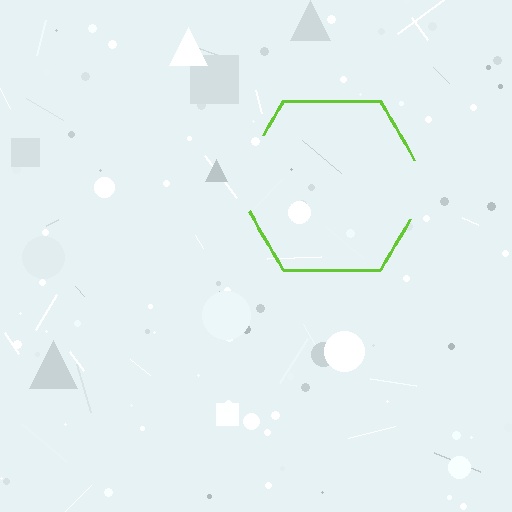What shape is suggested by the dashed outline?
The dashed outline suggests a hexagon.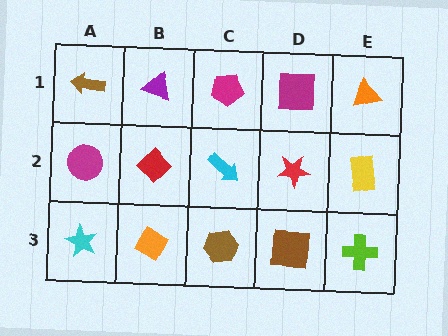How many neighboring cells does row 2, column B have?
4.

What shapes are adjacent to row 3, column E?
A yellow rectangle (row 2, column E), a brown square (row 3, column D).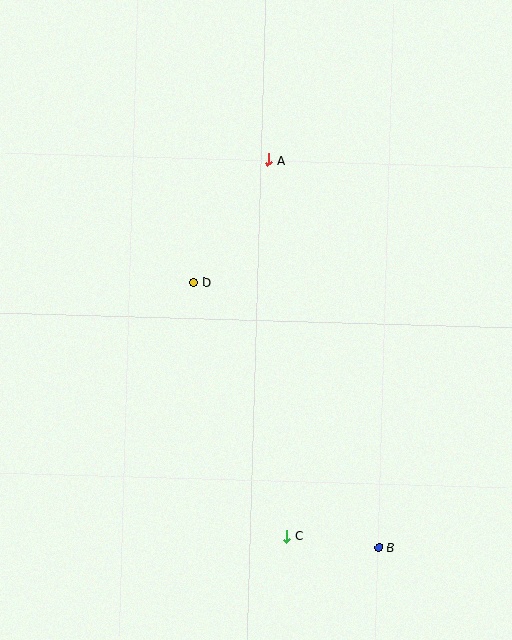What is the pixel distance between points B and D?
The distance between B and D is 323 pixels.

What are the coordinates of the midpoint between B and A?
The midpoint between B and A is at (324, 354).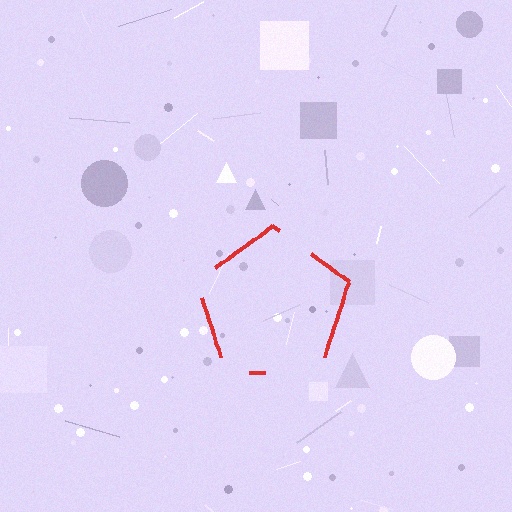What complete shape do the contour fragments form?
The contour fragments form a pentagon.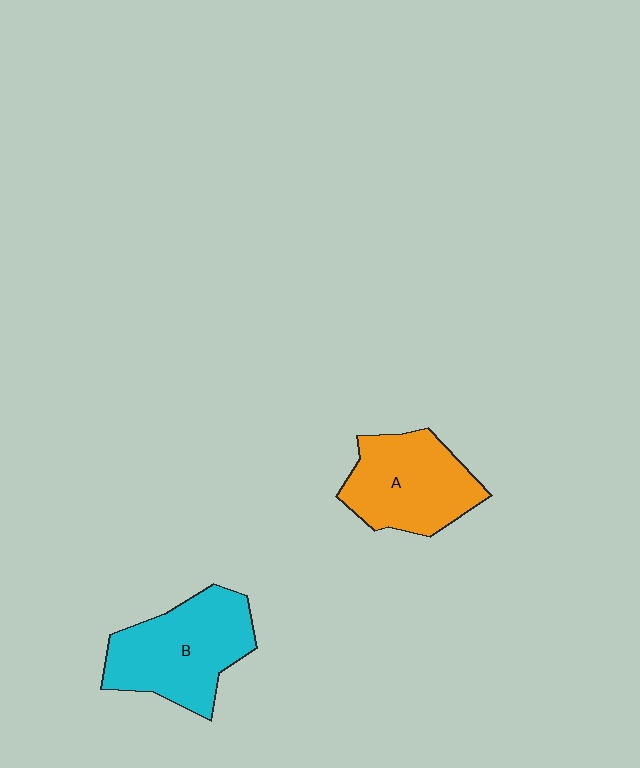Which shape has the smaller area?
Shape A (orange).